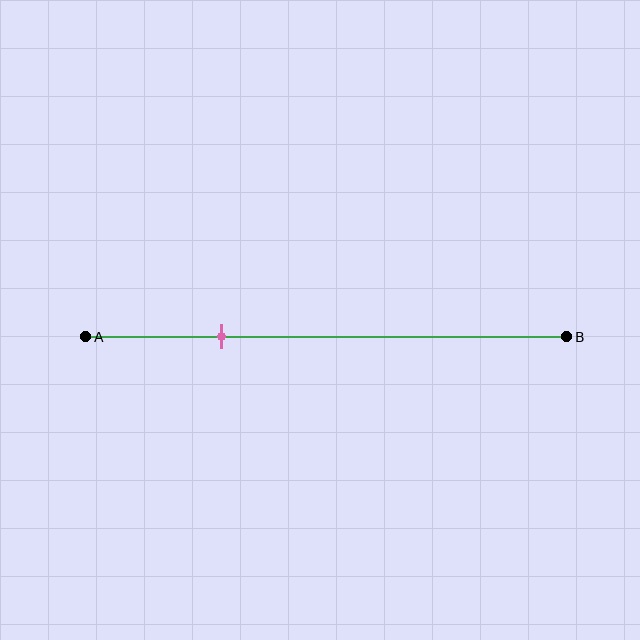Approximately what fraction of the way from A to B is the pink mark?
The pink mark is approximately 30% of the way from A to B.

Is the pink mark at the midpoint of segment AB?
No, the mark is at about 30% from A, not at the 50% midpoint.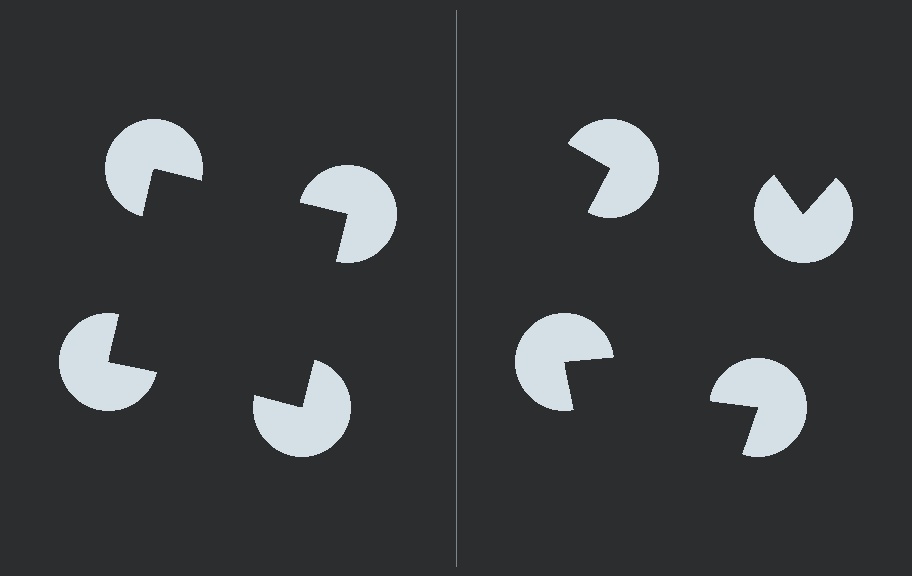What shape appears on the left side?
An illusory square.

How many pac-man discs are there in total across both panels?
8 — 4 on each side.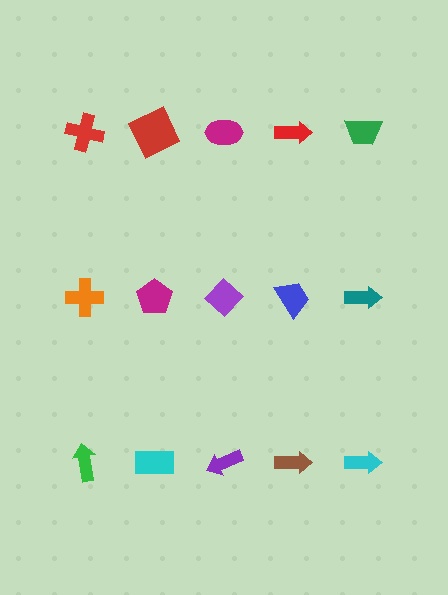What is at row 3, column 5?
A cyan arrow.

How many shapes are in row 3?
5 shapes.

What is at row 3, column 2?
A cyan rectangle.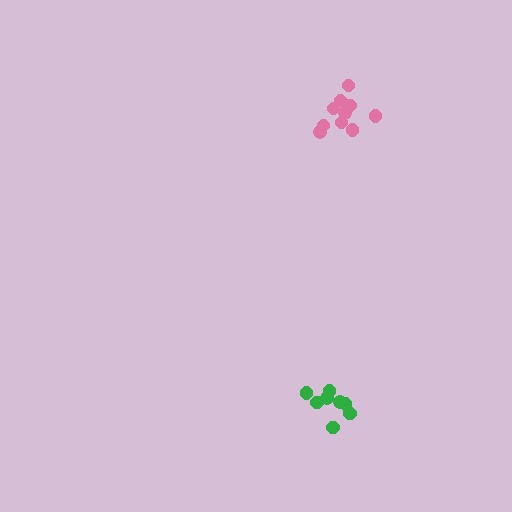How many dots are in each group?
Group 1: 10 dots, Group 2: 8 dots (18 total).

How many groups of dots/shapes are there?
There are 2 groups.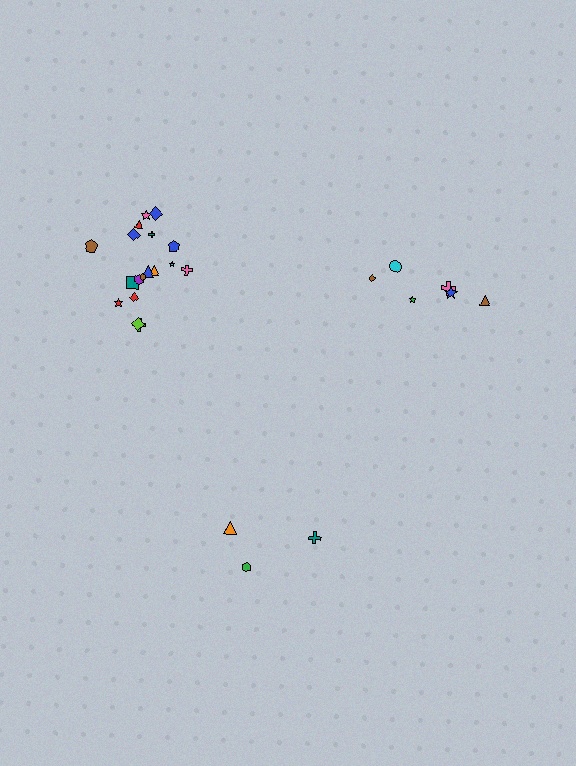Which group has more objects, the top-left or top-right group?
The top-left group.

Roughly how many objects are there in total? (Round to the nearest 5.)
Roughly 25 objects in total.